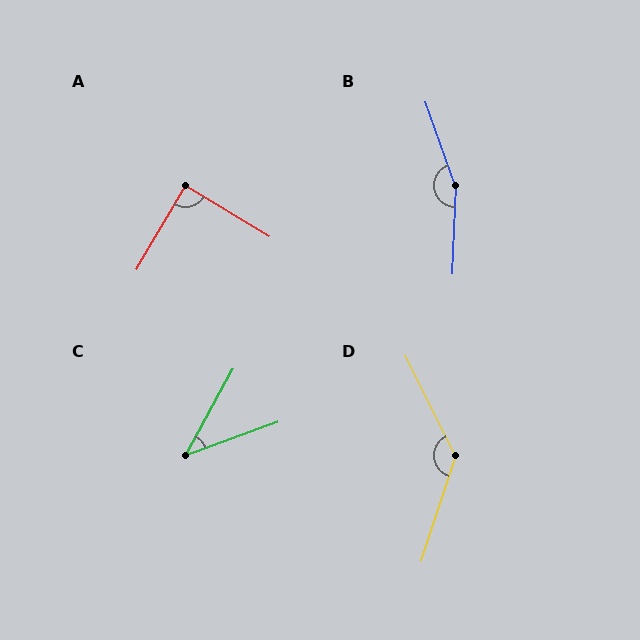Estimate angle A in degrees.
Approximately 89 degrees.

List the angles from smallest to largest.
C (41°), A (89°), D (136°), B (158°).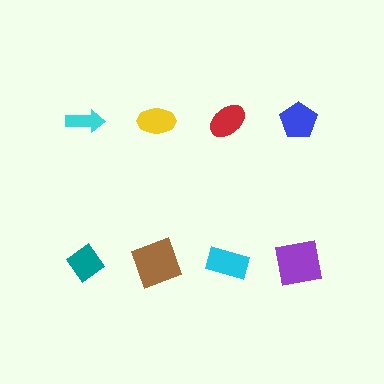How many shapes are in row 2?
4 shapes.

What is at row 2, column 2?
A brown square.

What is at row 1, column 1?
A cyan arrow.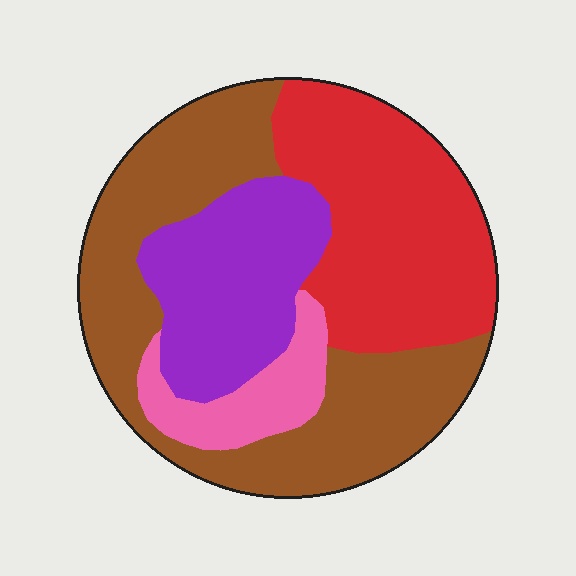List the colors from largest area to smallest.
From largest to smallest: brown, red, purple, pink.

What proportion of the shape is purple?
Purple takes up about one fifth (1/5) of the shape.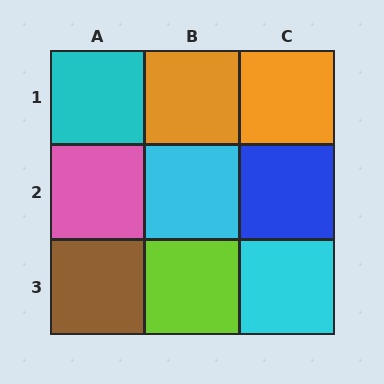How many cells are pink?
1 cell is pink.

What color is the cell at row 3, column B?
Lime.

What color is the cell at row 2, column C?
Blue.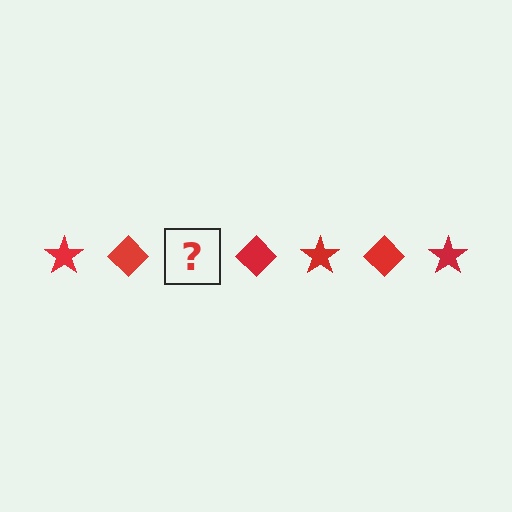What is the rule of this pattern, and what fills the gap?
The rule is that the pattern cycles through star, diamond shapes in red. The gap should be filled with a red star.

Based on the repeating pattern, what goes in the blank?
The blank should be a red star.